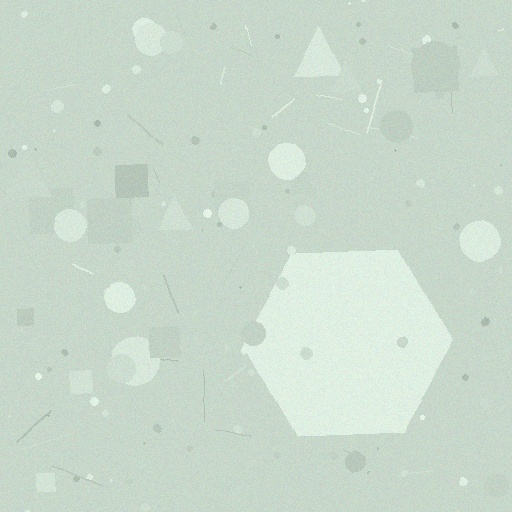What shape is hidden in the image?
A hexagon is hidden in the image.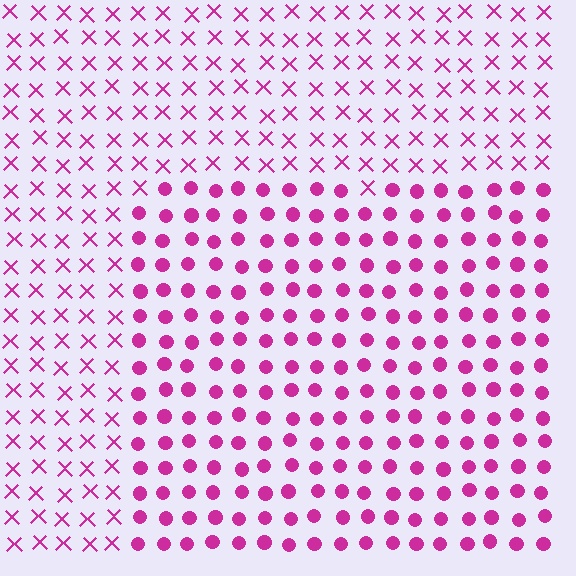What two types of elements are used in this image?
The image uses circles inside the rectangle region and X marks outside it.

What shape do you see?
I see a rectangle.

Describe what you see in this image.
The image is filled with small magenta elements arranged in a uniform grid. A rectangle-shaped region contains circles, while the surrounding area contains X marks. The boundary is defined purely by the change in element shape.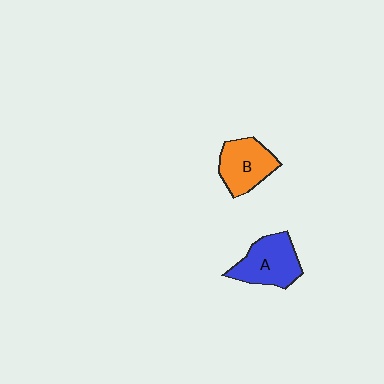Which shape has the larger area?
Shape A (blue).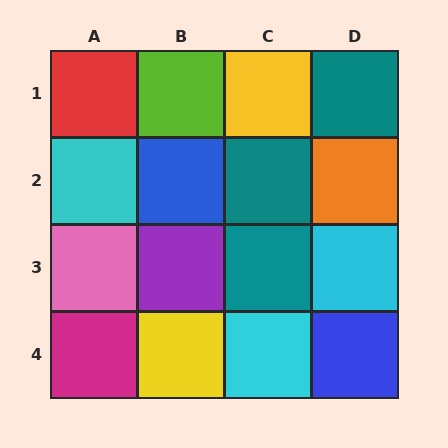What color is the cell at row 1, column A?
Red.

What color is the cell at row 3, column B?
Purple.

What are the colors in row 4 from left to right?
Magenta, yellow, cyan, blue.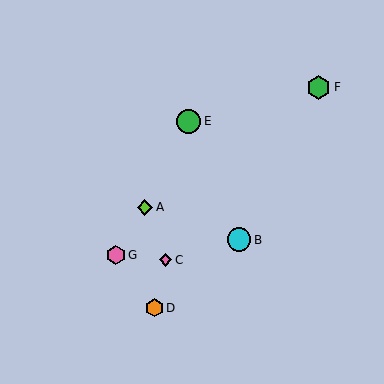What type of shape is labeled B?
Shape B is a cyan circle.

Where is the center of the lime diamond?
The center of the lime diamond is at (145, 207).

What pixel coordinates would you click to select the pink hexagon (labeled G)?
Click at (116, 255) to select the pink hexagon G.